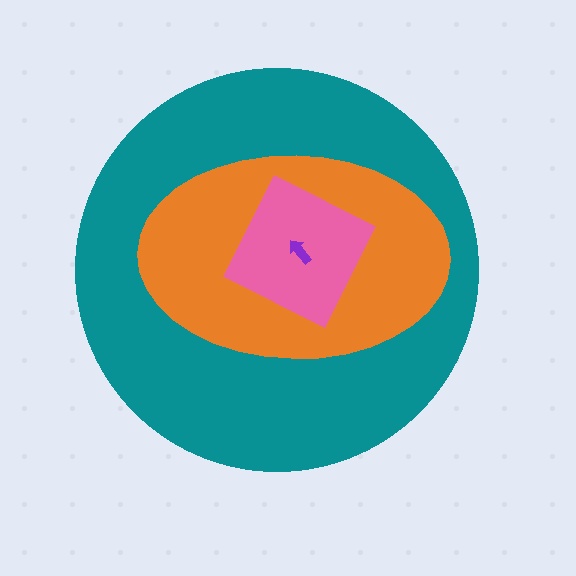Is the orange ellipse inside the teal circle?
Yes.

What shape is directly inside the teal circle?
The orange ellipse.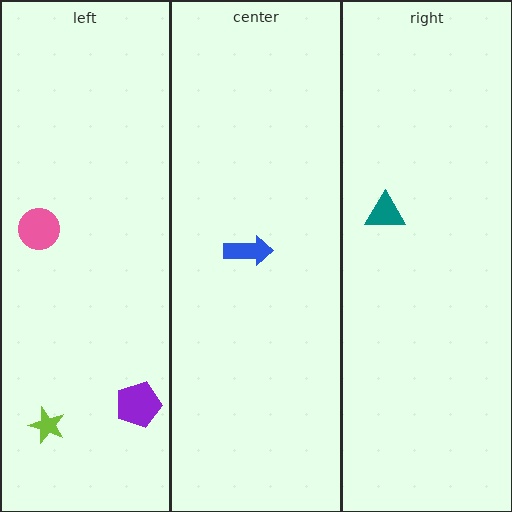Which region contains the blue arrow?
The center region.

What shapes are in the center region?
The blue arrow.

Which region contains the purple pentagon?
The left region.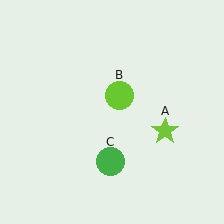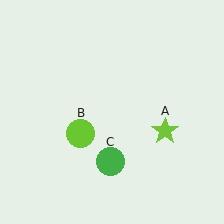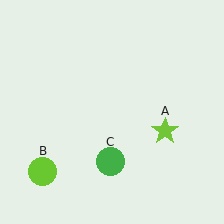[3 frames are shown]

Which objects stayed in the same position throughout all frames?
Lime star (object A) and green circle (object C) remained stationary.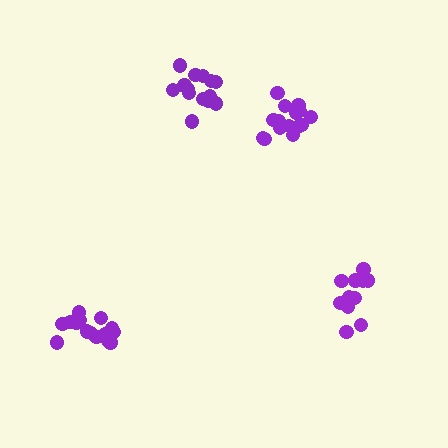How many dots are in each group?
Group 1: 12 dots, Group 2: 15 dots, Group 3: 15 dots, Group 4: 14 dots (56 total).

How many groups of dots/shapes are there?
There are 4 groups.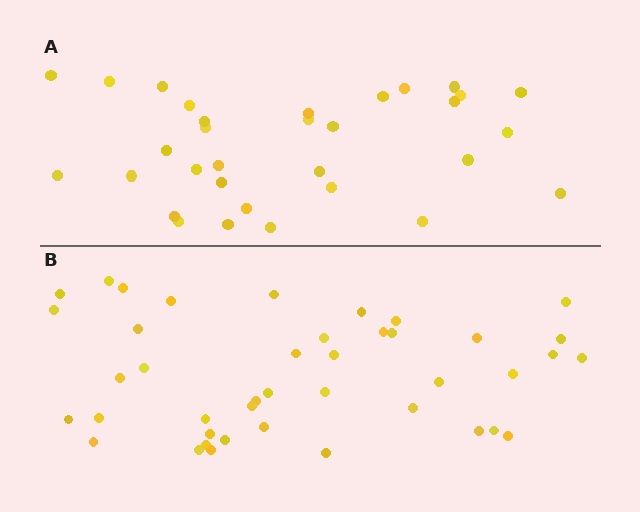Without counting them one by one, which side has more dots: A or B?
Region B (the bottom region) has more dots.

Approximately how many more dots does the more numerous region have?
Region B has roughly 10 or so more dots than region A.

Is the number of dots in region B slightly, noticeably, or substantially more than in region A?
Region B has noticeably more, but not dramatically so. The ratio is roughly 1.3 to 1.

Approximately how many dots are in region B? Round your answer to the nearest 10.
About 40 dots. (The exact count is 42, which rounds to 40.)